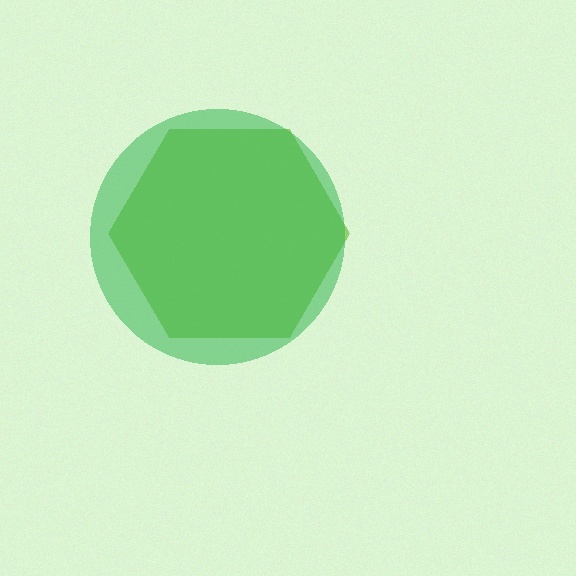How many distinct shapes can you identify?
There are 2 distinct shapes: a lime hexagon, a green circle.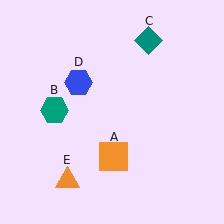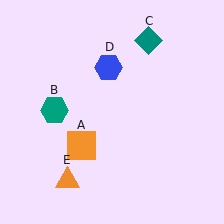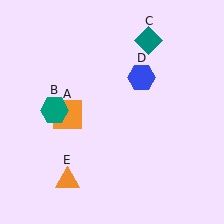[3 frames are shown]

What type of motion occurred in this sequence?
The orange square (object A), blue hexagon (object D) rotated clockwise around the center of the scene.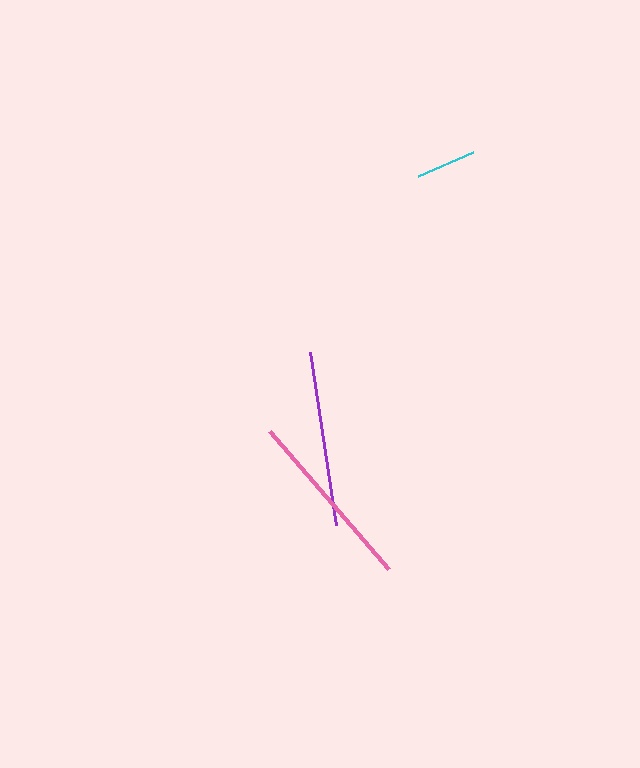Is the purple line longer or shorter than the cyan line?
The purple line is longer than the cyan line.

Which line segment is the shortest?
The cyan line is the shortest at approximately 60 pixels.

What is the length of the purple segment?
The purple segment is approximately 176 pixels long.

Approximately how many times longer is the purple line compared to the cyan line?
The purple line is approximately 2.9 times the length of the cyan line.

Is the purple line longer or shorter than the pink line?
The pink line is longer than the purple line.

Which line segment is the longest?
The pink line is the longest at approximately 182 pixels.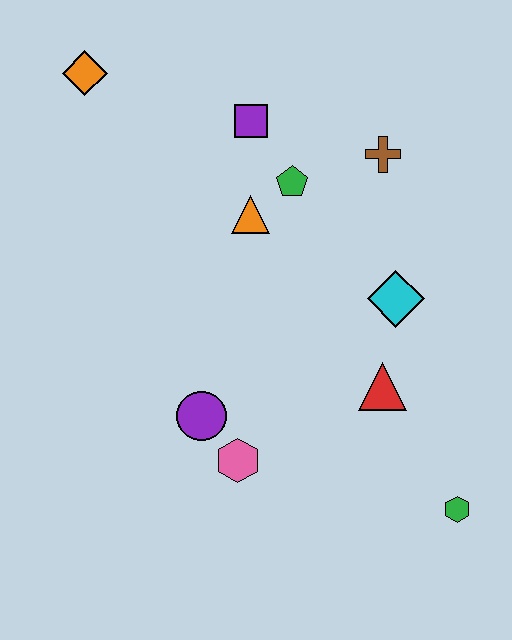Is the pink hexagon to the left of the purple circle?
No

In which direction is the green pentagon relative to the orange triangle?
The green pentagon is to the right of the orange triangle.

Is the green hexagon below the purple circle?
Yes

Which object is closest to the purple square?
The green pentagon is closest to the purple square.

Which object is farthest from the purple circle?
The orange diamond is farthest from the purple circle.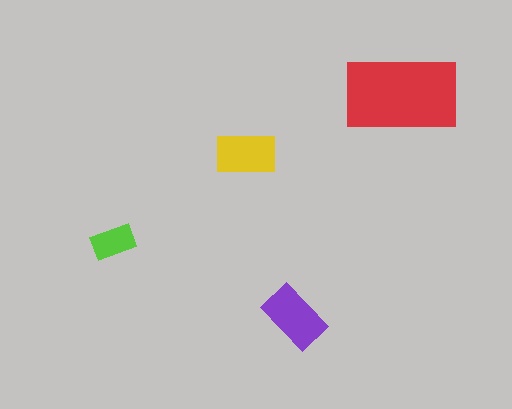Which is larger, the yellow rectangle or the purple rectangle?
The purple one.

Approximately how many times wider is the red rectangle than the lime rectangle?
About 2.5 times wider.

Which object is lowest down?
The purple rectangle is bottommost.